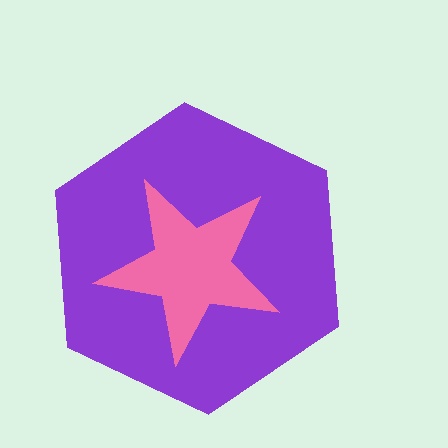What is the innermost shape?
The pink star.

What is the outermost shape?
The purple hexagon.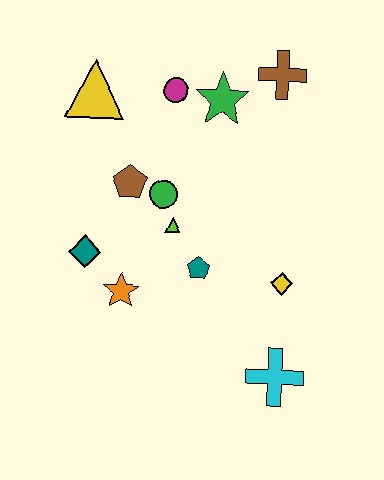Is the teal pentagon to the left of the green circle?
No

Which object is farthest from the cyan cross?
The yellow triangle is farthest from the cyan cross.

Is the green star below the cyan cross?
No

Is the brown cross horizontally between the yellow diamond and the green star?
Yes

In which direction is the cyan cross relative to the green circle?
The cyan cross is below the green circle.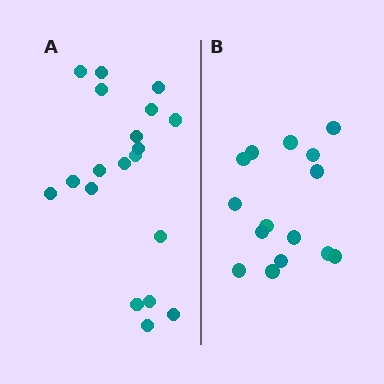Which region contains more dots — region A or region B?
Region A (the left region) has more dots.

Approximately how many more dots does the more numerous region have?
Region A has about 4 more dots than region B.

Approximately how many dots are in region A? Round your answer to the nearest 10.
About 20 dots. (The exact count is 19, which rounds to 20.)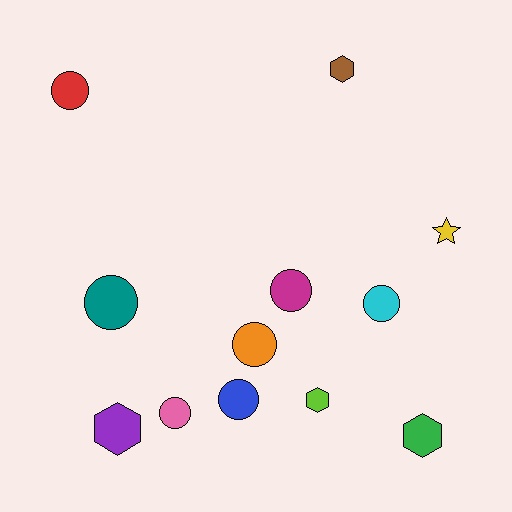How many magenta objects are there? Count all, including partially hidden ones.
There is 1 magenta object.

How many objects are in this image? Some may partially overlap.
There are 12 objects.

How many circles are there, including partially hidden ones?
There are 7 circles.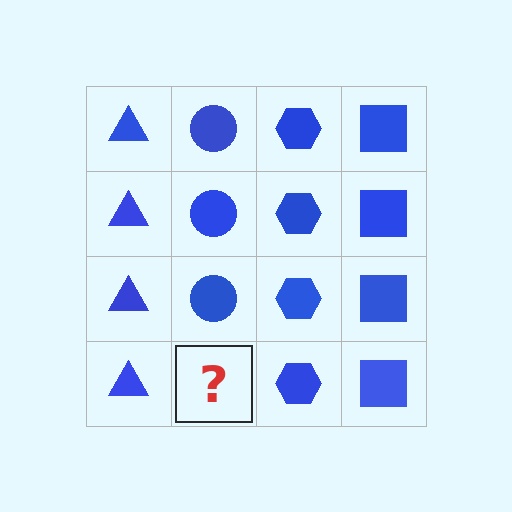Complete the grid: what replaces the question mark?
The question mark should be replaced with a blue circle.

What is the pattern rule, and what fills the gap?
The rule is that each column has a consistent shape. The gap should be filled with a blue circle.